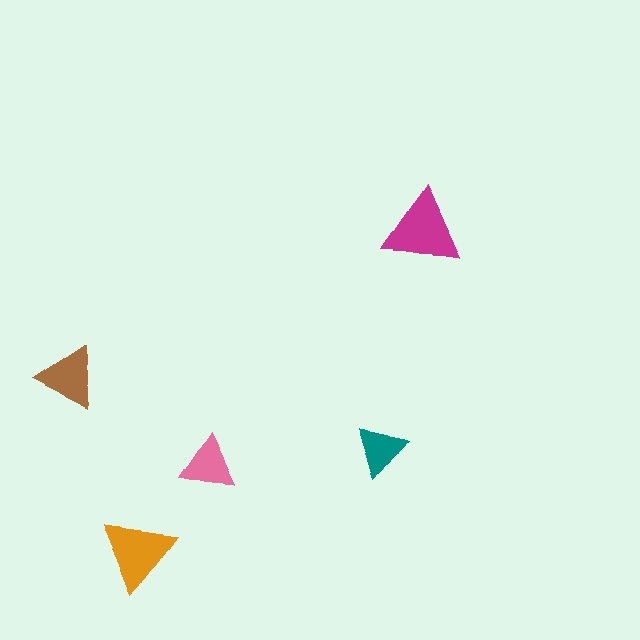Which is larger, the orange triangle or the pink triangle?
The orange one.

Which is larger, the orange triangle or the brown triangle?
The orange one.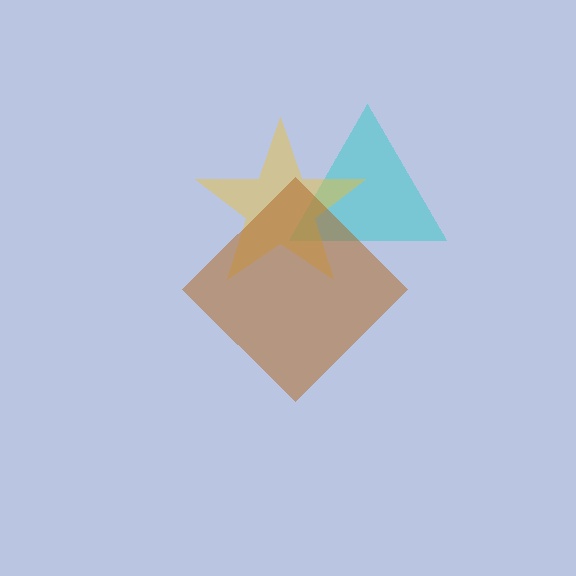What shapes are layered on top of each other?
The layered shapes are: a cyan triangle, a yellow star, a brown diamond.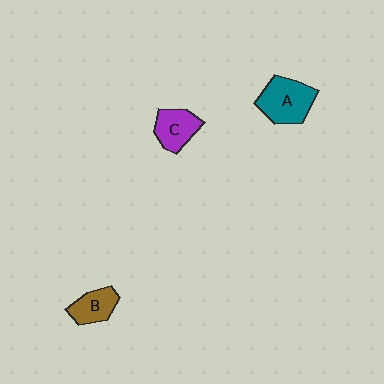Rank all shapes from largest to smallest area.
From largest to smallest: A (teal), C (purple), B (brown).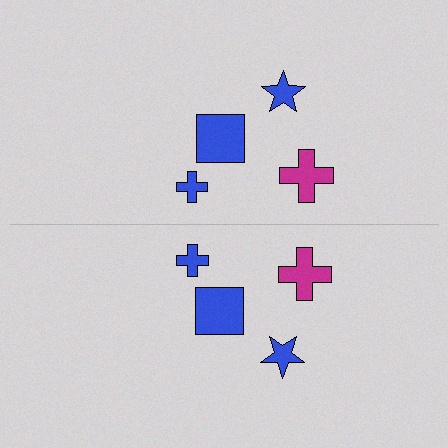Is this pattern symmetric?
Yes, this pattern has bilateral (reflection) symmetry.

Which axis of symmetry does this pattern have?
The pattern has a horizontal axis of symmetry running through the center of the image.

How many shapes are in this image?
There are 8 shapes in this image.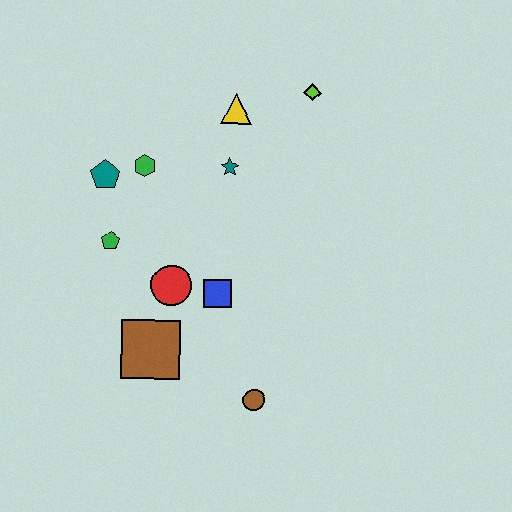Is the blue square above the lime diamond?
No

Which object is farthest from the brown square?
The lime diamond is farthest from the brown square.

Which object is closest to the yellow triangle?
The teal star is closest to the yellow triangle.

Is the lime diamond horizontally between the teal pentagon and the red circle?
No